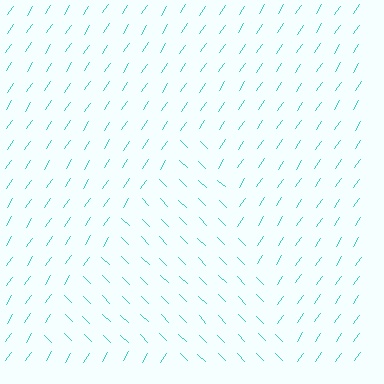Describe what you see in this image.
The image is filled with small cyan line segments. A triangle region in the image has lines oriented differently from the surrounding lines, creating a visible texture boundary.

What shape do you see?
I see a triangle.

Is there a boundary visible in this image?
Yes, there is a texture boundary formed by a change in line orientation.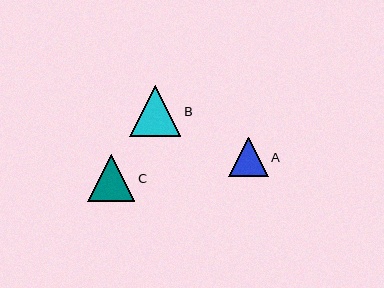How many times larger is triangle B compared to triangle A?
Triangle B is approximately 1.3 times the size of triangle A.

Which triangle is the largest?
Triangle B is the largest with a size of approximately 51 pixels.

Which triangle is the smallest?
Triangle A is the smallest with a size of approximately 39 pixels.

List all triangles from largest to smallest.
From largest to smallest: B, C, A.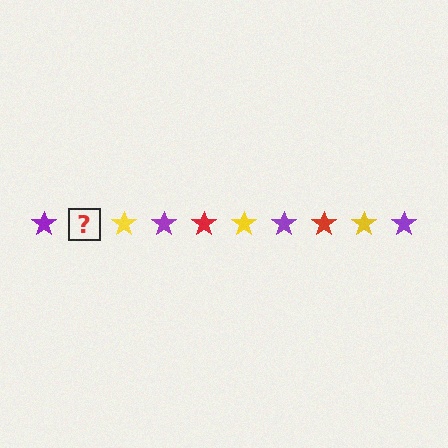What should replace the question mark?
The question mark should be replaced with a red star.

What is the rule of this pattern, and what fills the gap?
The rule is that the pattern cycles through purple, red, yellow stars. The gap should be filled with a red star.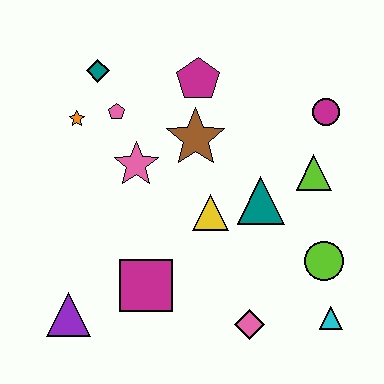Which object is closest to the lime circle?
The cyan triangle is closest to the lime circle.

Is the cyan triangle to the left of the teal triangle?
No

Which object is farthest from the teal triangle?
The purple triangle is farthest from the teal triangle.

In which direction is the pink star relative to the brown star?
The pink star is to the left of the brown star.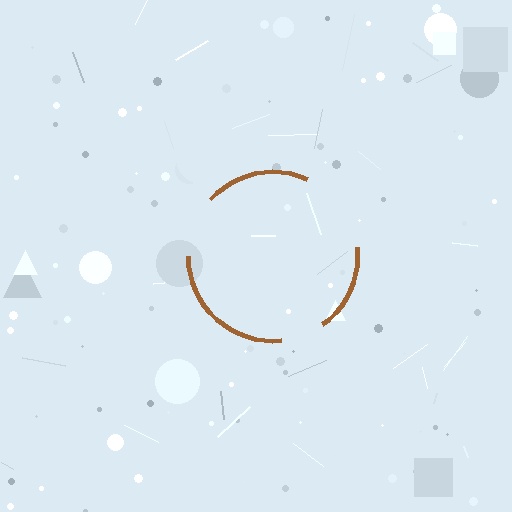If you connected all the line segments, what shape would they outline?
They would outline a circle.